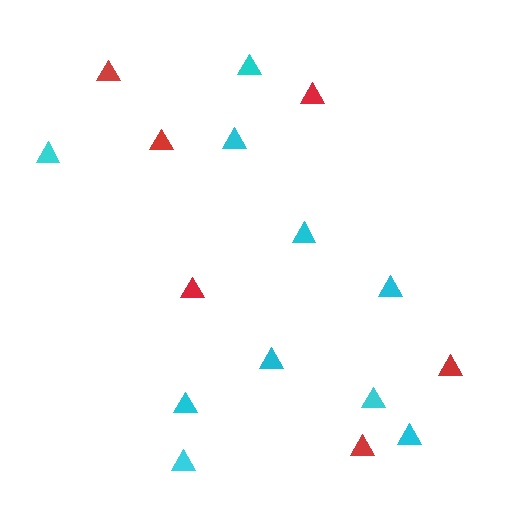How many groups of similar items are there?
There are 2 groups: one group of cyan triangles (10) and one group of red triangles (6).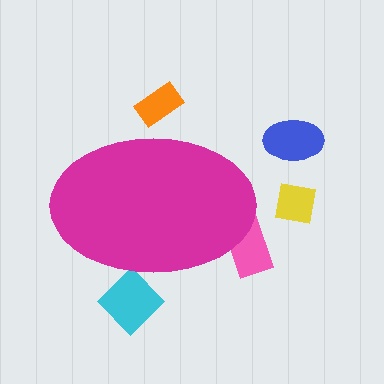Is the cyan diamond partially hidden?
Yes, the cyan diamond is partially hidden behind the magenta ellipse.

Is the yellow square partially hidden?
No, the yellow square is fully visible.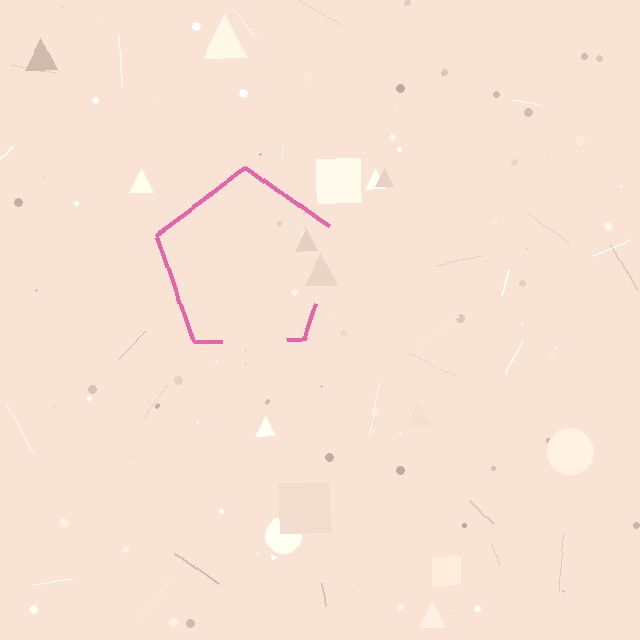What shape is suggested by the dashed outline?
The dashed outline suggests a pentagon.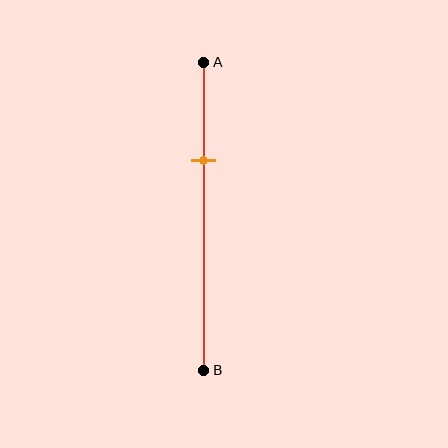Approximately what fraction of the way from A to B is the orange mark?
The orange mark is approximately 30% of the way from A to B.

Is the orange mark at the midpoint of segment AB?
No, the mark is at about 30% from A, not at the 50% midpoint.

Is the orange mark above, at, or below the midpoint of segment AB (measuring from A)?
The orange mark is above the midpoint of segment AB.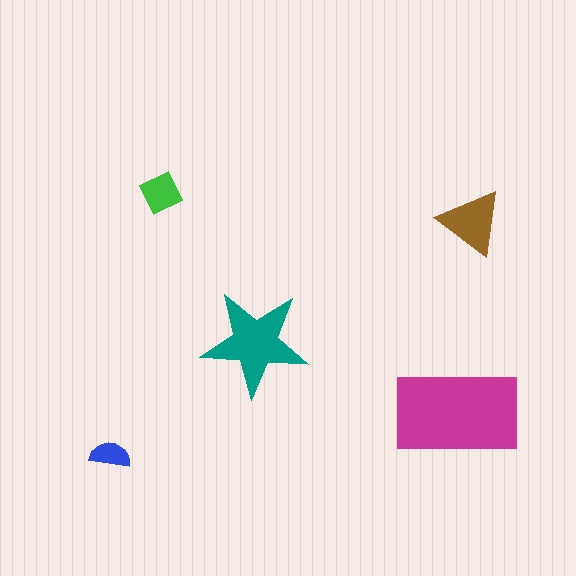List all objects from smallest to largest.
The blue semicircle, the green square, the brown triangle, the teal star, the magenta rectangle.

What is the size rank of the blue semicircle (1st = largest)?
5th.